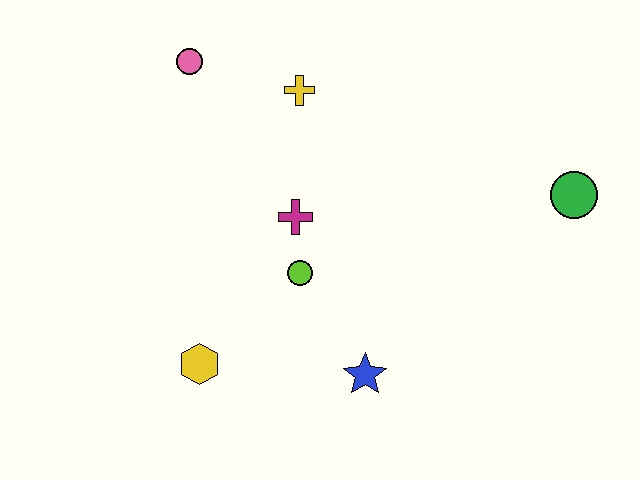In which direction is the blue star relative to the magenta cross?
The blue star is below the magenta cross.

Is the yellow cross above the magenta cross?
Yes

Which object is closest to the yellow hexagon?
The lime circle is closest to the yellow hexagon.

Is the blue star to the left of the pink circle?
No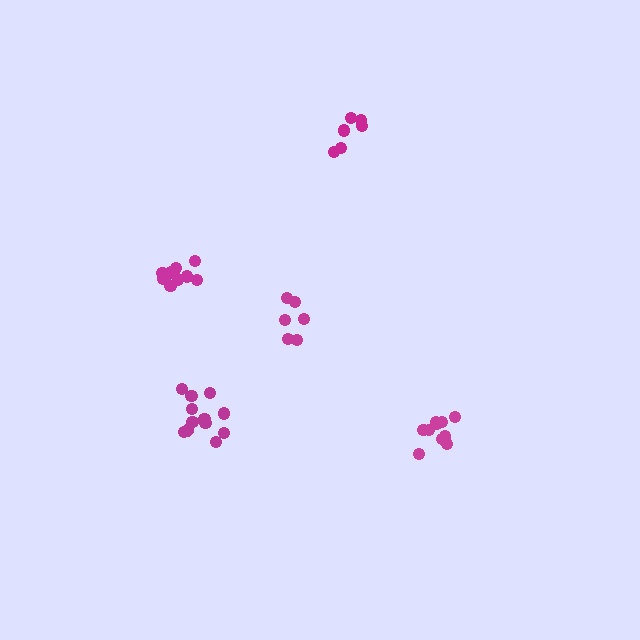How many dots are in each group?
Group 1: 6 dots, Group 2: 10 dots, Group 3: 10 dots, Group 4: 6 dots, Group 5: 12 dots (44 total).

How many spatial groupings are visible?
There are 5 spatial groupings.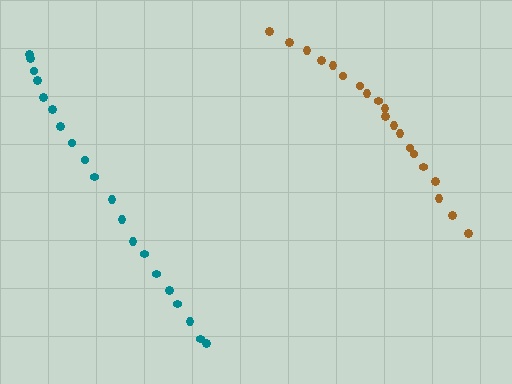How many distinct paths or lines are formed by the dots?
There are 2 distinct paths.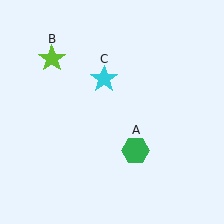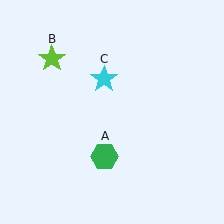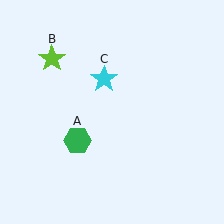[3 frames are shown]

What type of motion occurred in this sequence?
The green hexagon (object A) rotated clockwise around the center of the scene.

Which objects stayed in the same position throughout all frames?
Lime star (object B) and cyan star (object C) remained stationary.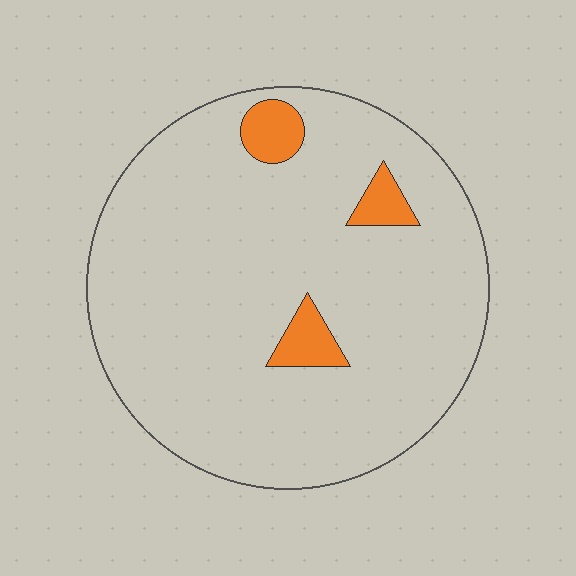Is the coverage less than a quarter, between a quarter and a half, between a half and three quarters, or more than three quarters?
Less than a quarter.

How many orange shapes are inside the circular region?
3.